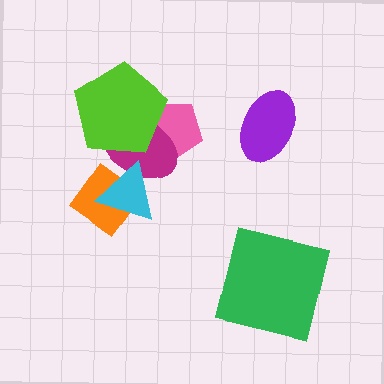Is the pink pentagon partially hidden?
Yes, it is partially covered by another shape.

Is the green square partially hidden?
No, no other shape covers it.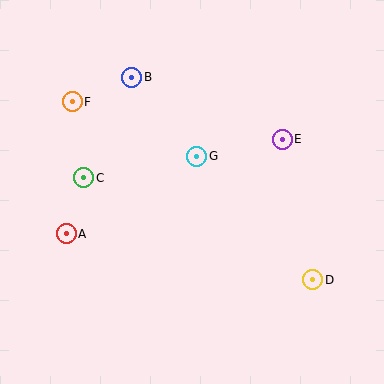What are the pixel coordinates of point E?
Point E is at (282, 139).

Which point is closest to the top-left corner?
Point F is closest to the top-left corner.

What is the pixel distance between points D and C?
The distance between D and C is 251 pixels.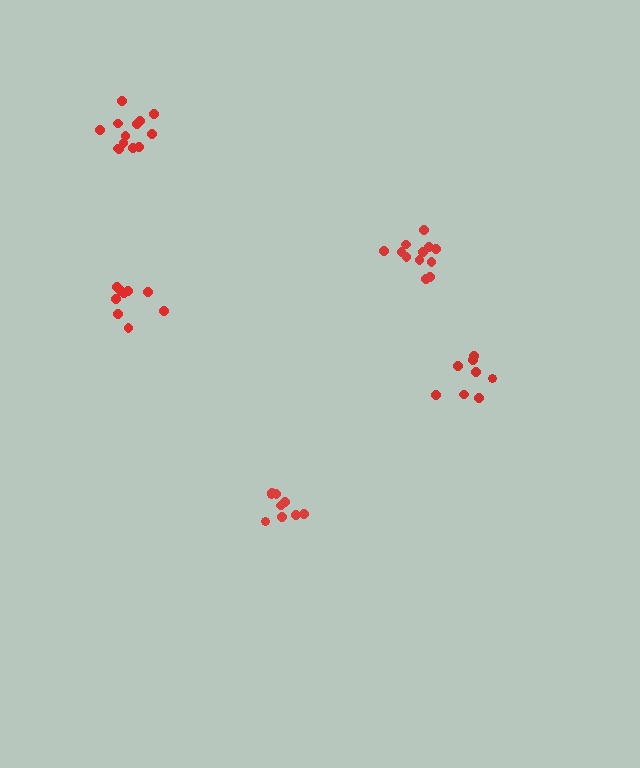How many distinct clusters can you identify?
There are 5 distinct clusters.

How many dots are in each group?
Group 1: 8 dots, Group 2: 9 dots, Group 3: 10 dots, Group 4: 12 dots, Group 5: 13 dots (52 total).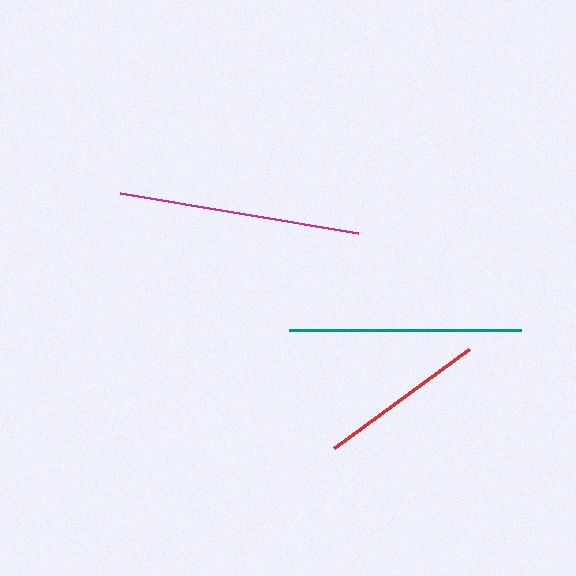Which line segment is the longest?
The magenta line is the longest at approximately 241 pixels.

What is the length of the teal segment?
The teal segment is approximately 232 pixels long.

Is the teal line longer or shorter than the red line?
The teal line is longer than the red line.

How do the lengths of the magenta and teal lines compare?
The magenta and teal lines are approximately the same length.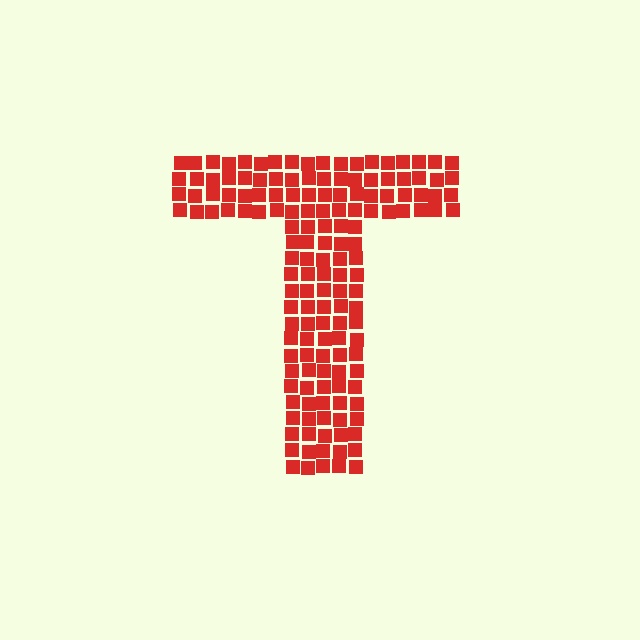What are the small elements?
The small elements are squares.